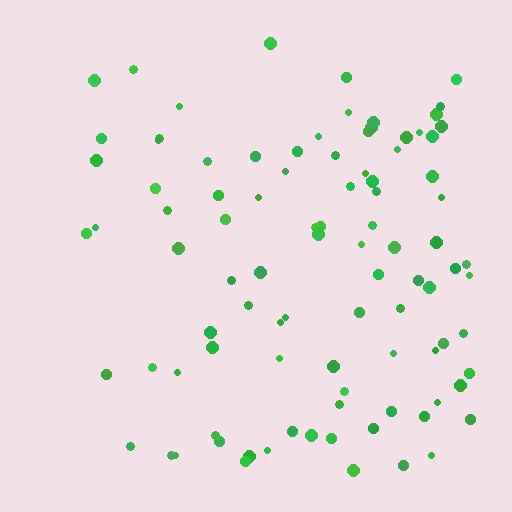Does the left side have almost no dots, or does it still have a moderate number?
Still a moderate number, just noticeably fewer than the right.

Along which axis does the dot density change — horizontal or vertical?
Horizontal.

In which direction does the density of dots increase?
From left to right, with the right side densest.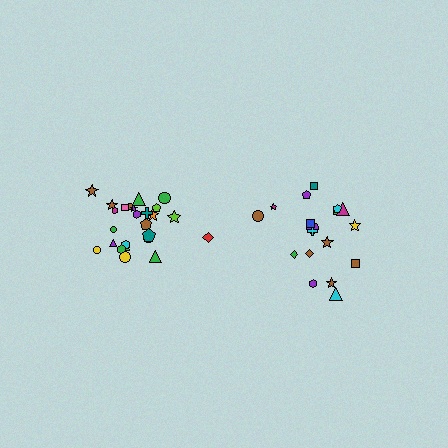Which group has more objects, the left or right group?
The left group.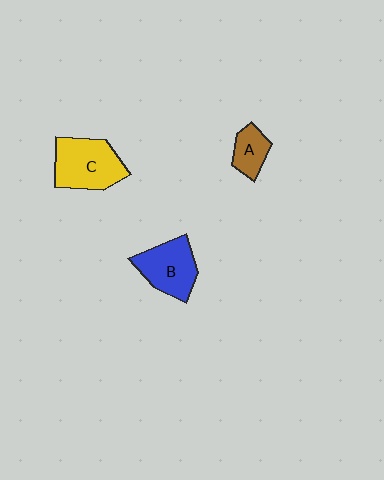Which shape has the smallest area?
Shape A (brown).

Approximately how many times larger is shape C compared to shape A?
Approximately 2.2 times.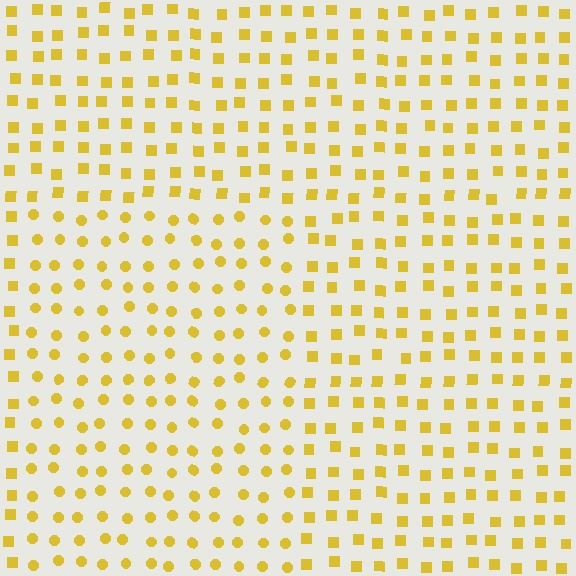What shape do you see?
I see a rectangle.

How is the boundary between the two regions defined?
The boundary is defined by a change in element shape: circles inside vs. squares outside. All elements share the same color and spacing.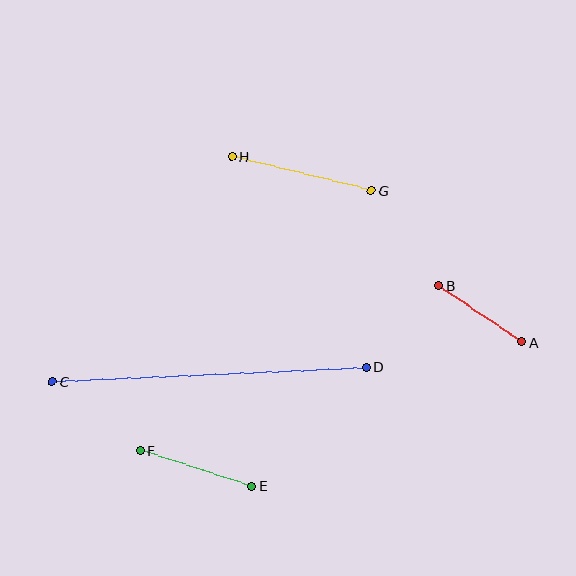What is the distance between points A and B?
The distance is approximately 100 pixels.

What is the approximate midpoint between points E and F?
The midpoint is at approximately (196, 468) pixels.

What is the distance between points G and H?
The distance is approximately 143 pixels.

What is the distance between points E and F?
The distance is approximately 117 pixels.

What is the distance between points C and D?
The distance is approximately 314 pixels.